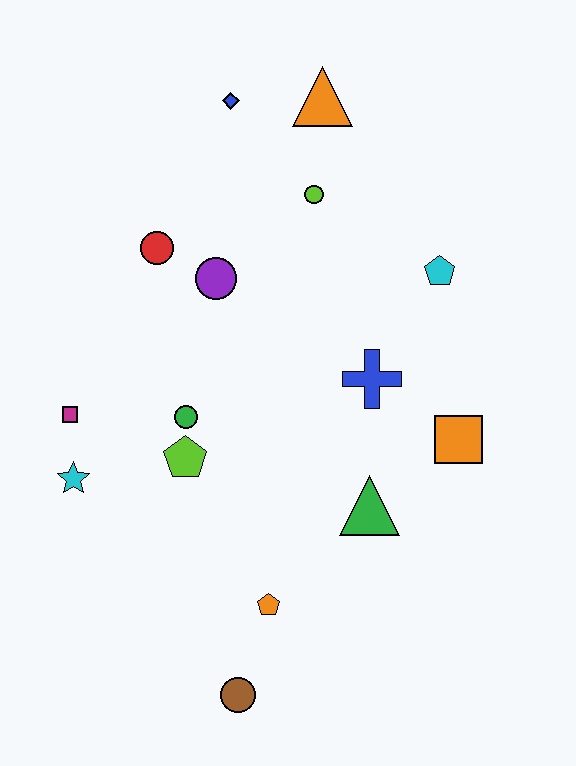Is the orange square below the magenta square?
Yes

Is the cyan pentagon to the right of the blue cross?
Yes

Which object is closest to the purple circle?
The red circle is closest to the purple circle.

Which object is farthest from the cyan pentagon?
The brown circle is farthest from the cyan pentagon.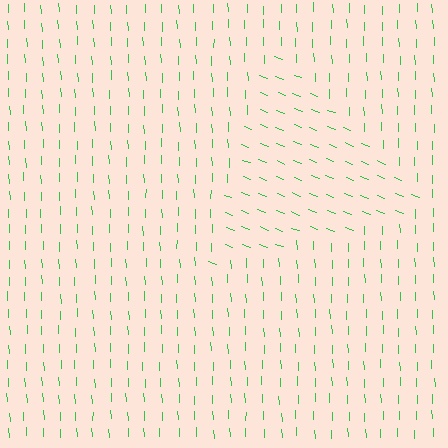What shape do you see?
I see a triangle.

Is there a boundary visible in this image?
Yes, there is a texture boundary formed by a change in line orientation.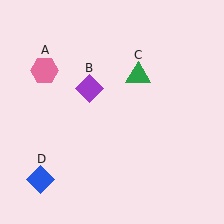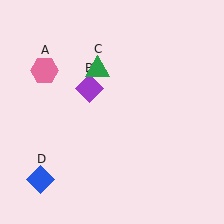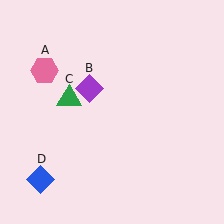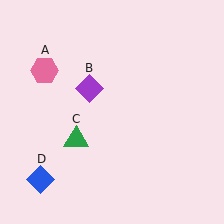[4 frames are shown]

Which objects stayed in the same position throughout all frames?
Pink hexagon (object A) and purple diamond (object B) and blue diamond (object D) remained stationary.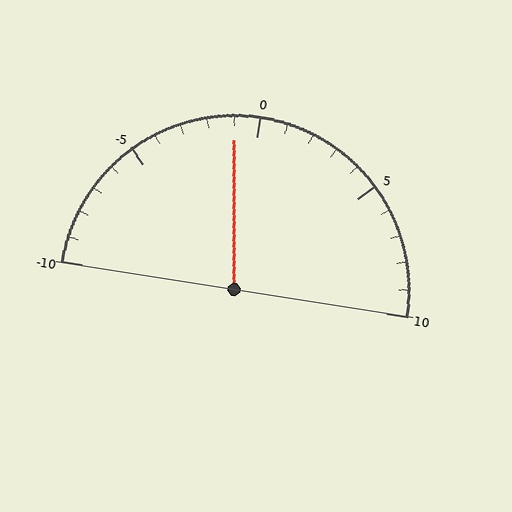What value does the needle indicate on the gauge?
The needle indicates approximately -1.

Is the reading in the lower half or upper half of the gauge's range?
The reading is in the lower half of the range (-10 to 10).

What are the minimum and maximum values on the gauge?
The gauge ranges from -10 to 10.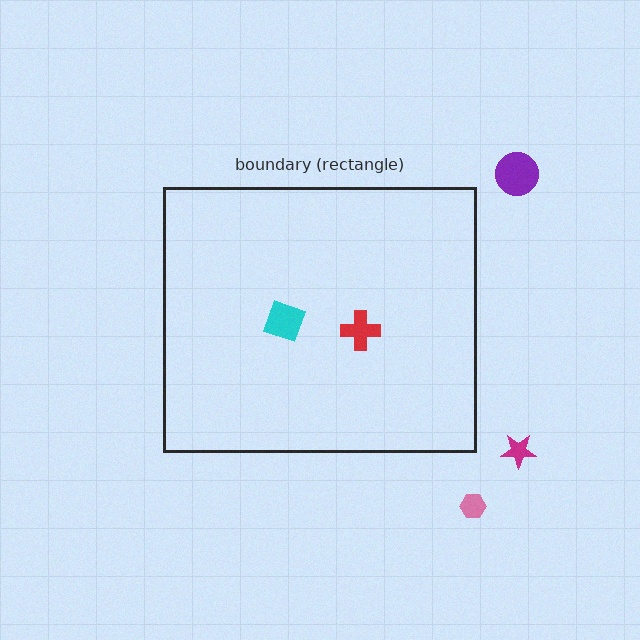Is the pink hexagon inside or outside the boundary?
Outside.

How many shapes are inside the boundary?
2 inside, 3 outside.